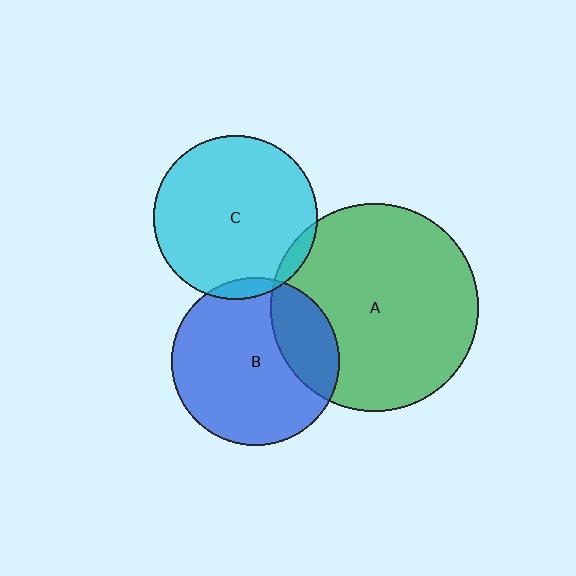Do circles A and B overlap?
Yes.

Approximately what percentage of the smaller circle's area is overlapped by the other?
Approximately 25%.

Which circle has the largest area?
Circle A (green).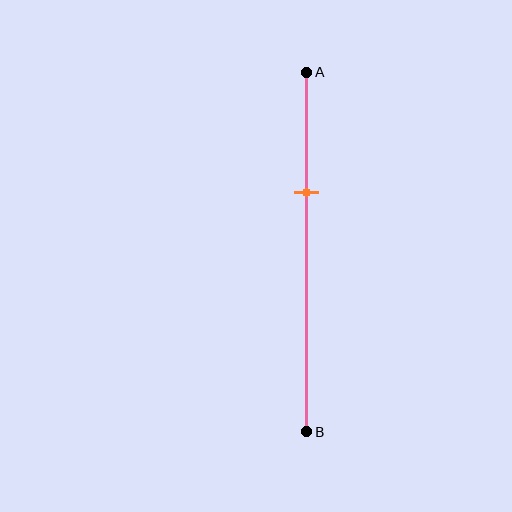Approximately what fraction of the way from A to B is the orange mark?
The orange mark is approximately 35% of the way from A to B.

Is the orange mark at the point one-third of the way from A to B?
Yes, the mark is approximately at the one-third point.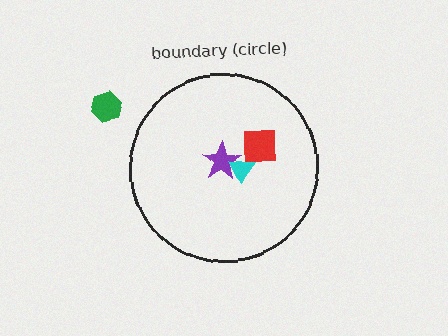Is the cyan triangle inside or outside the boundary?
Inside.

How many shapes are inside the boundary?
3 inside, 1 outside.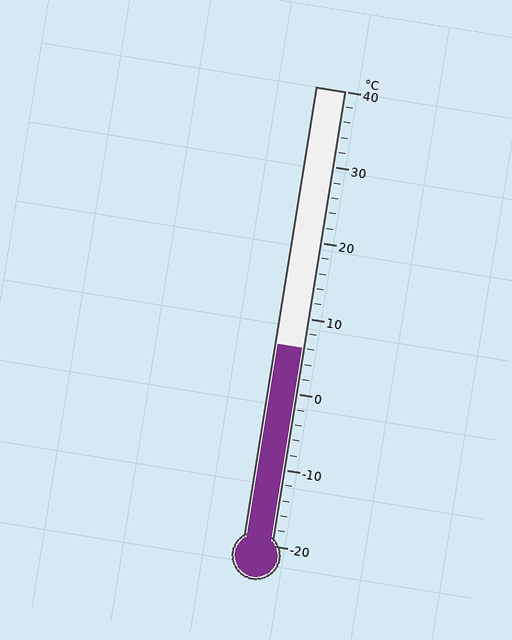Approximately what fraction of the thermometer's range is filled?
The thermometer is filled to approximately 45% of its range.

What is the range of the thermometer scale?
The thermometer scale ranges from -20°C to 40°C.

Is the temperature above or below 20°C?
The temperature is below 20°C.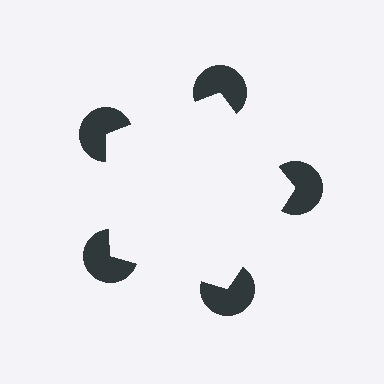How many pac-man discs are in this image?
There are 5 — one at each vertex of the illusory pentagon.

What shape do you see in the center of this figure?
An illusory pentagon — its edges are inferred from the aligned wedge cuts in the pac-man discs, not physically drawn.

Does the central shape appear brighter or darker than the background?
It typically appears slightly brighter than the background, even though no actual brightness change is drawn.